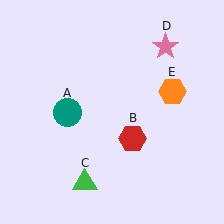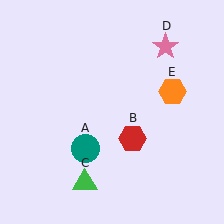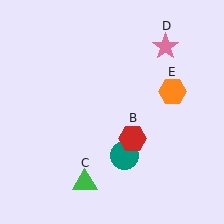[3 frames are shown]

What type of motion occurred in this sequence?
The teal circle (object A) rotated counterclockwise around the center of the scene.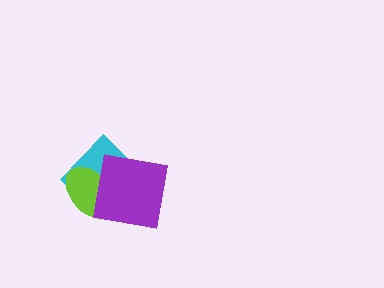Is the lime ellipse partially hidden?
Yes, it is partially covered by another shape.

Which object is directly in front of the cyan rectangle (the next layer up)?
The lime ellipse is directly in front of the cyan rectangle.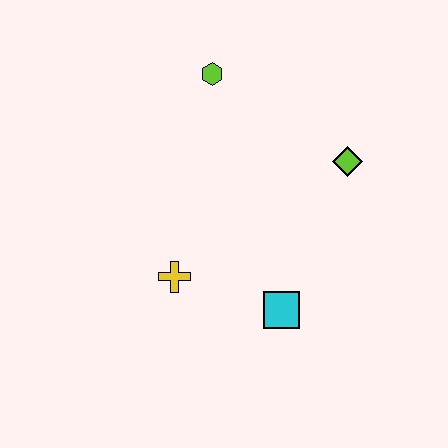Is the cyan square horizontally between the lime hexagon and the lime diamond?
Yes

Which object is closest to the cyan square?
The yellow cross is closest to the cyan square.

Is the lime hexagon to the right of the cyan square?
No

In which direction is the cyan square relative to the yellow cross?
The cyan square is to the right of the yellow cross.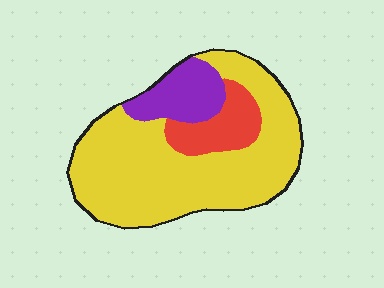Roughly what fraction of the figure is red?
Red covers 14% of the figure.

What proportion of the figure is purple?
Purple covers 15% of the figure.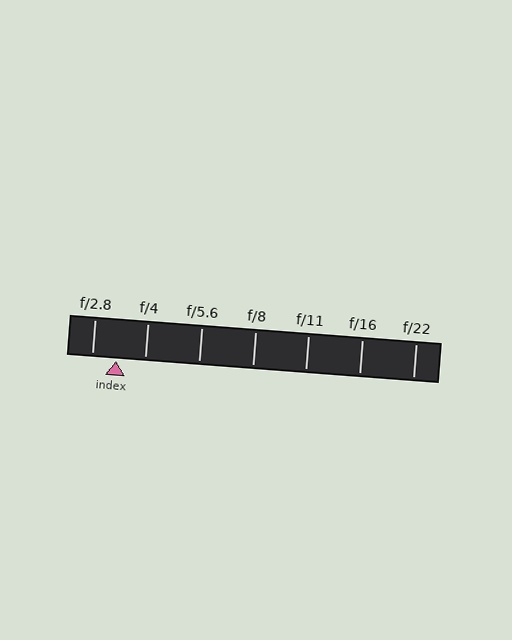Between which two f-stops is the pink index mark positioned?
The index mark is between f/2.8 and f/4.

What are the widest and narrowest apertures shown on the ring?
The widest aperture shown is f/2.8 and the narrowest is f/22.